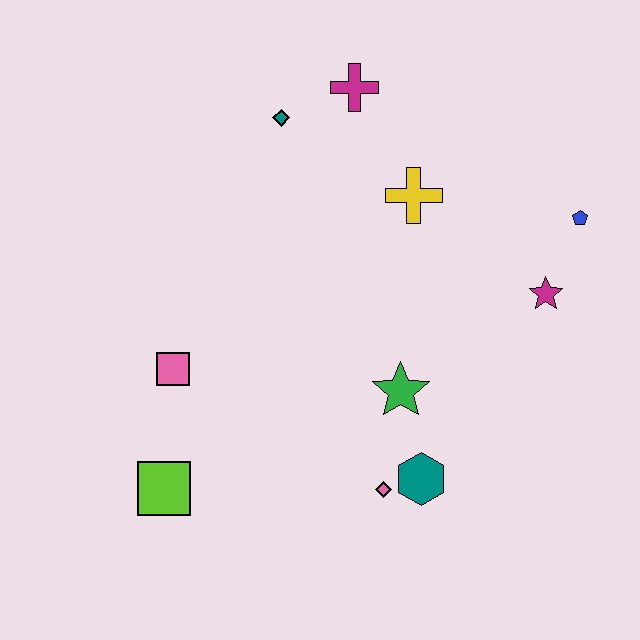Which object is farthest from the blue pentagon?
The lime square is farthest from the blue pentagon.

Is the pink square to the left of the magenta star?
Yes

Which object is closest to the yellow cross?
The magenta cross is closest to the yellow cross.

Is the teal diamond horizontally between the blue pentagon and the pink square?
Yes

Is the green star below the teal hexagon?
No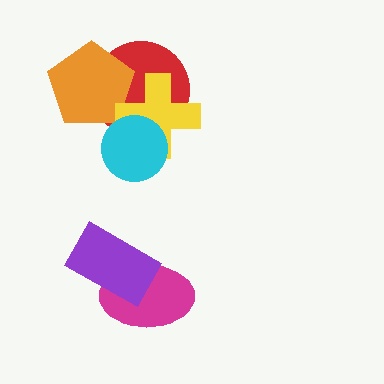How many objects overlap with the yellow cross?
3 objects overlap with the yellow cross.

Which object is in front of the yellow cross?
The cyan circle is in front of the yellow cross.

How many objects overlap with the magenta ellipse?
1 object overlaps with the magenta ellipse.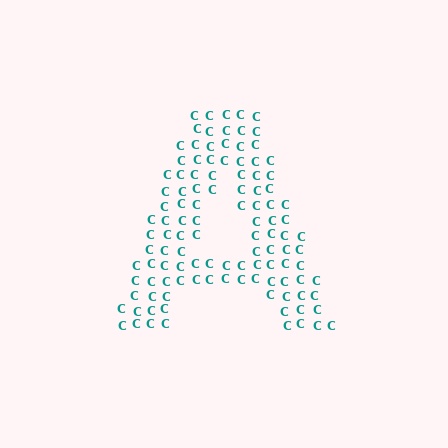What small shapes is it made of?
It is made of small letter C's.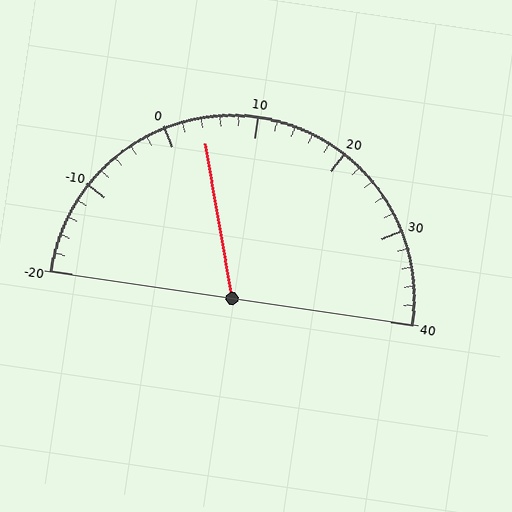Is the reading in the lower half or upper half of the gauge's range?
The reading is in the lower half of the range (-20 to 40).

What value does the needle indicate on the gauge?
The needle indicates approximately 4.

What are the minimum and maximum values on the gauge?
The gauge ranges from -20 to 40.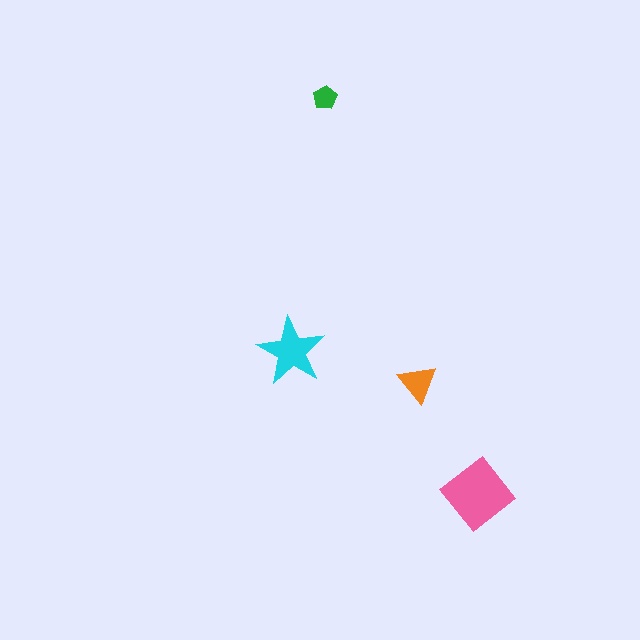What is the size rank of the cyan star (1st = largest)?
2nd.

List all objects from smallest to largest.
The green pentagon, the orange triangle, the cyan star, the pink diamond.